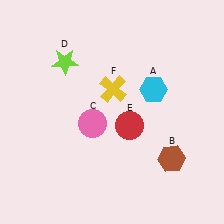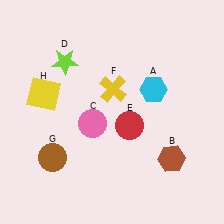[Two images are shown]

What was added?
A brown circle (G), a yellow square (H) were added in Image 2.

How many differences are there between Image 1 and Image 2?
There are 2 differences between the two images.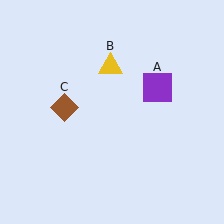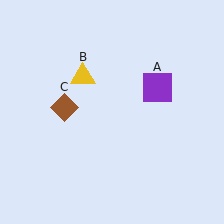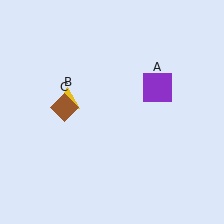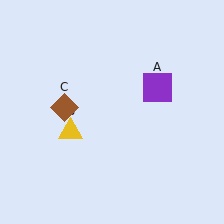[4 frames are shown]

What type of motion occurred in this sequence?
The yellow triangle (object B) rotated counterclockwise around the center of the scene.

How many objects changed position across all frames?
1 object changed position: yellow triangle (object B).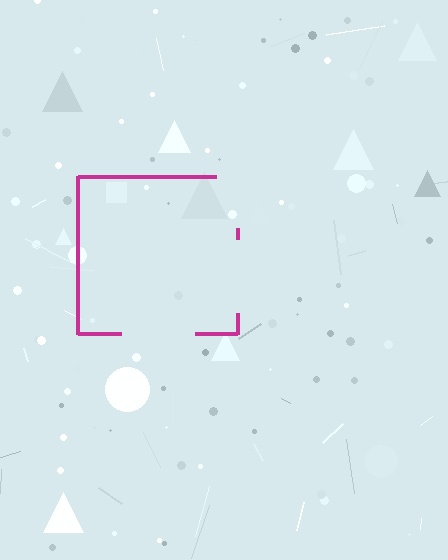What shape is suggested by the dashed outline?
The dashed outline suggests a square.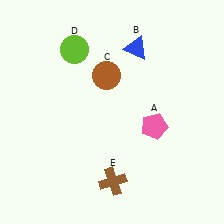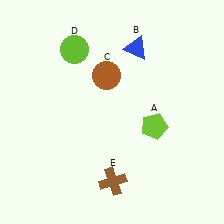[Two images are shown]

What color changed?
The pentagon (A) changed from pink in Image 1 to lime in Image 2.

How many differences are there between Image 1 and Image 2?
There is 1 difference between the two images.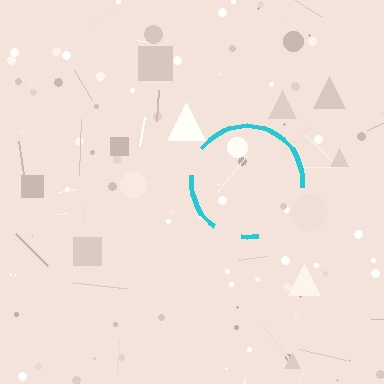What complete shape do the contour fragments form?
The contour fragments form a circle.